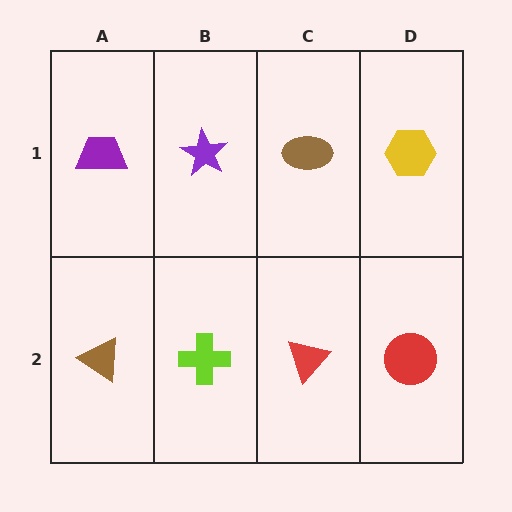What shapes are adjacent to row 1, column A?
A brown triangle (row 2, column A), a purple star (row 1, column B).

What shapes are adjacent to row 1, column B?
A lime cross (row 2, column B), a purple trapezoid (row 1, column A), a brown ellipse (row 1, column C).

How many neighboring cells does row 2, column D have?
2.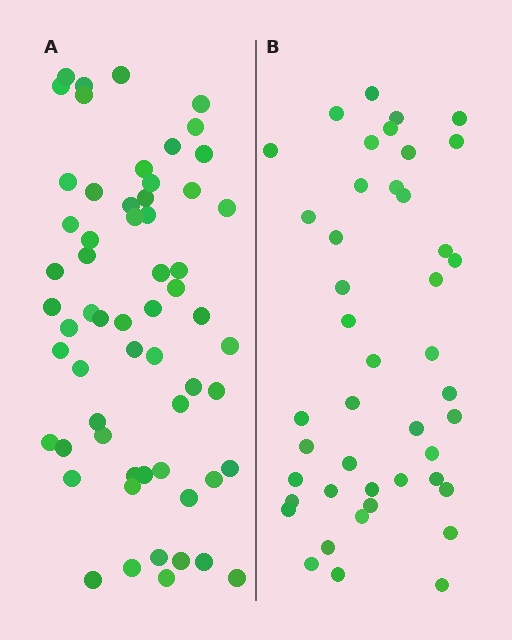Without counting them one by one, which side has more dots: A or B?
Region A (the left region) has more dots.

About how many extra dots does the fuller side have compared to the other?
Region A has approximately 15 more dots than region B.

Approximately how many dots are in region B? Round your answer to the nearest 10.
About 40 dots. (The exact count is 44, which rounds to 40.)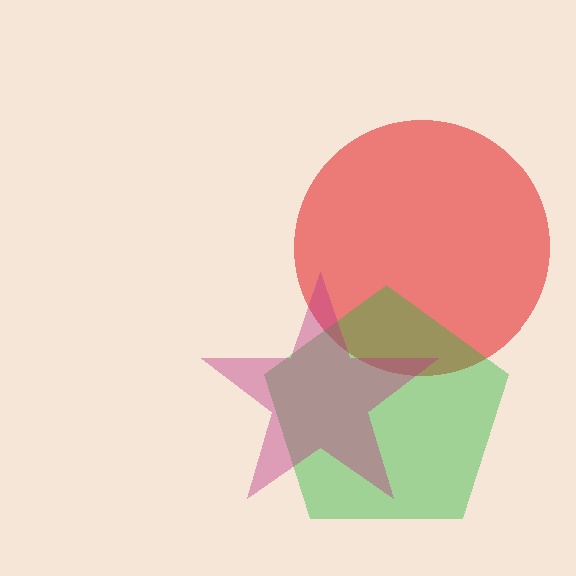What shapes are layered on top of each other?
The layered shapes are: a red circle, a green pentagon, a magenta star.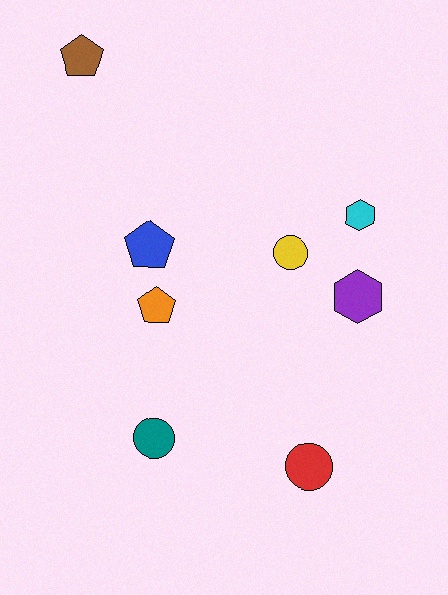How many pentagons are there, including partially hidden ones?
There are 3 pentagons.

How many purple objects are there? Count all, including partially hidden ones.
There is 1 purple object.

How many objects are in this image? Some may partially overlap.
There are 8 objects.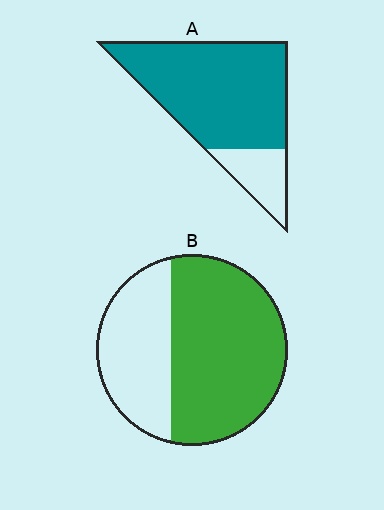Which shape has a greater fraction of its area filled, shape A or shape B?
Shape A.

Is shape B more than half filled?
Yes.